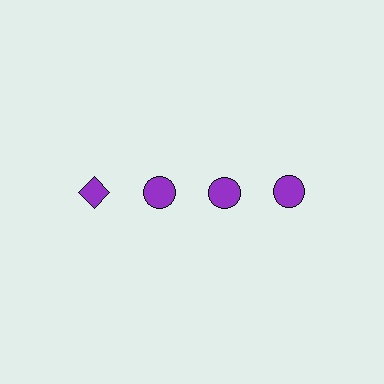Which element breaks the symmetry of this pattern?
The purple diamond in the top row, leftmost column breaks the symmetry. All other shapes are purple circles.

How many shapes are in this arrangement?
There are 4 shapes arranged in a grid pattern.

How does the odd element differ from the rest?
It has a different shape: diamond instead of circle.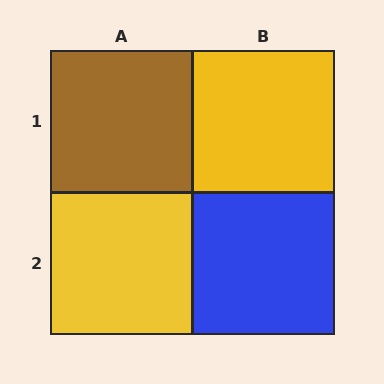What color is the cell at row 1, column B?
Yellow.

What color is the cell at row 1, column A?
Brown.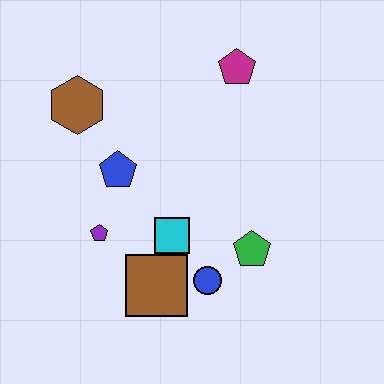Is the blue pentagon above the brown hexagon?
No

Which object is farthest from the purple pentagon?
The magenta pentagon is farthest from the purple pentagon.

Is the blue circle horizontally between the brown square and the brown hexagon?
No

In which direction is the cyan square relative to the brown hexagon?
The cyan square is below the brown hexagon.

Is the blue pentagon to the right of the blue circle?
No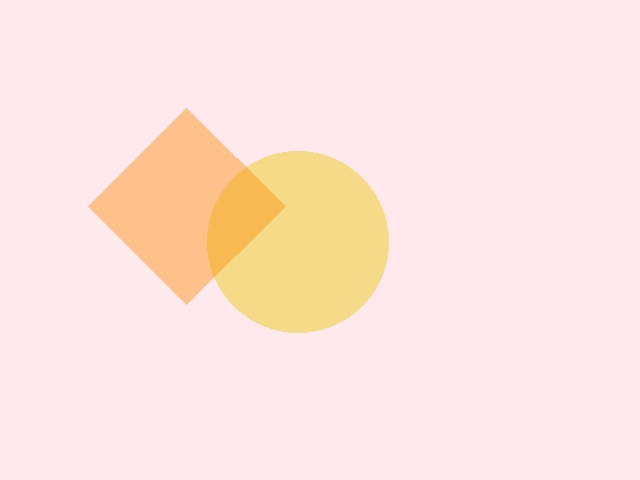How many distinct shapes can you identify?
There are 2 distinct shapes: a yellow circle, an orange diamond.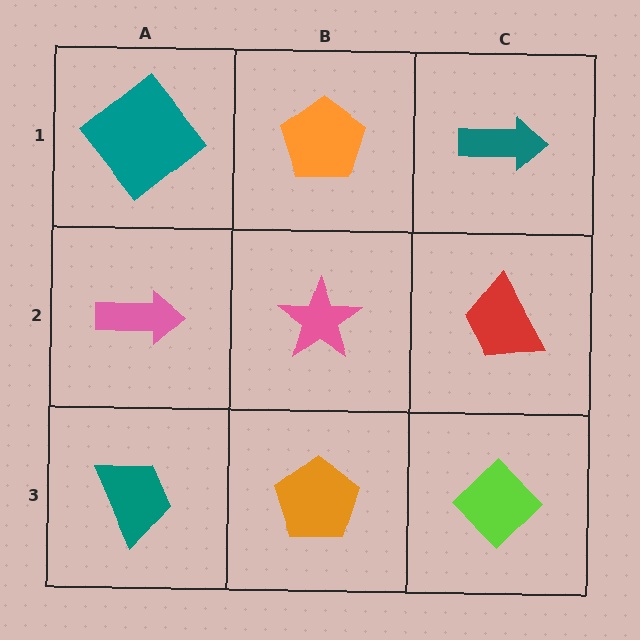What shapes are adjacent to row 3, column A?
A pink arrow (row 2, column A), an orange pentagon (row 3, column B).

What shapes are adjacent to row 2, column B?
An orange pentagon (row 1, column B), an orange pentagon (row 3, column B), a pink arrow (row 2, column A), a red trapezoid (row 2, column C).